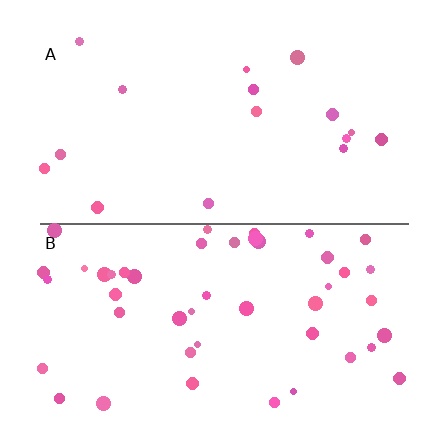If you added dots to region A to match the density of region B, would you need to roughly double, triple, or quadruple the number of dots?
Approximately triple.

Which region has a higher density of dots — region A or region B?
B (the bottom).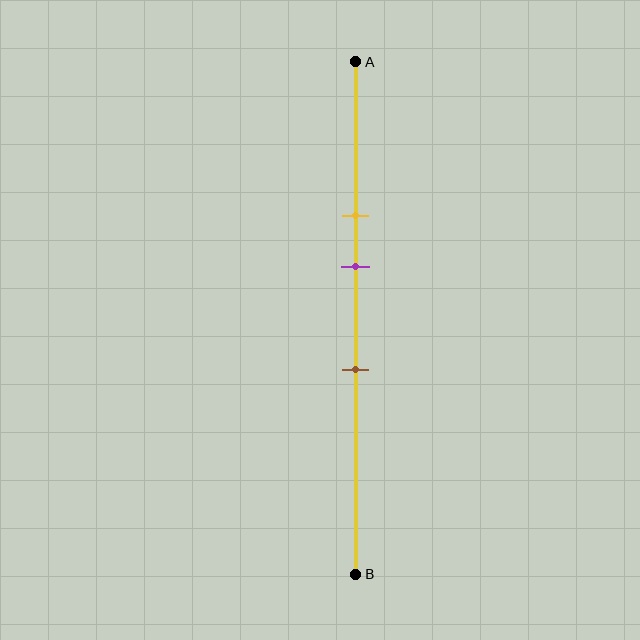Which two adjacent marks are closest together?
The yellow and purple marks are the closest adjacent pair.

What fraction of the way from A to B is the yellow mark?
The yellow mark is approximately 30% (0.3) of the way from A to B.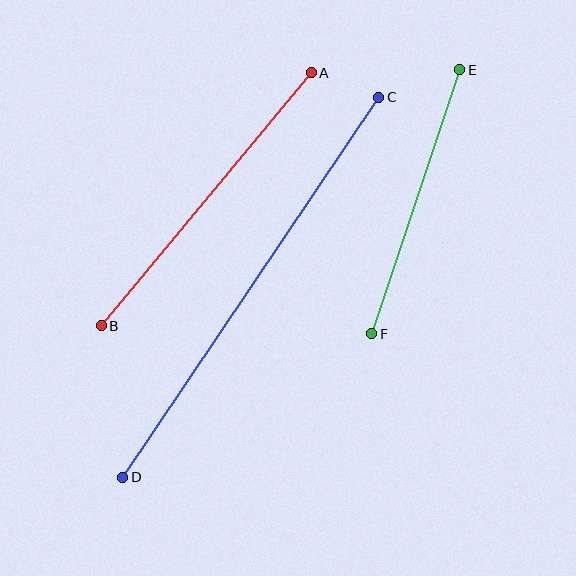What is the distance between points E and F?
The distance is approximately 278 pixels.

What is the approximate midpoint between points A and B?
The midpoint is at approximately (206, 199) pixels.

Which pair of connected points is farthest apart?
Points C and D are farthest apart.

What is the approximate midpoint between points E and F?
The midpoint is at approximately (416, 202) pixels.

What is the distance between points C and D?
The distance is approximately 458 pixels.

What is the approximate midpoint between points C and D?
The midpoint is at approximately (251, 287) pixels.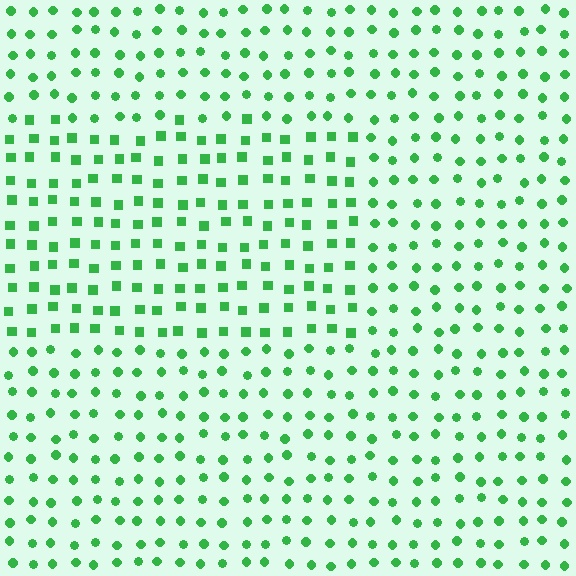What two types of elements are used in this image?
The image uses squares inside the rectangle region and circles outside it.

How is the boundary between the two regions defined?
The boundary is defined by a change in element shape: squares inside vs. circles outside. All elements share the same color and spacing.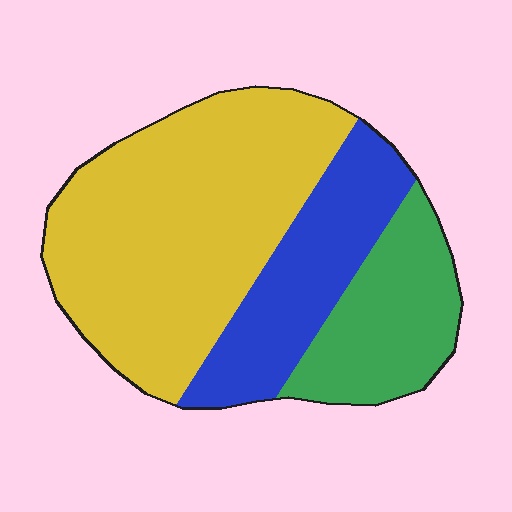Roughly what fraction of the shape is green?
Green covers about 20% of the shape.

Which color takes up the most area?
Yellow, at roughly 55%.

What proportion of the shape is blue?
Blue covers about 25% of the shape.